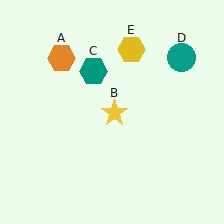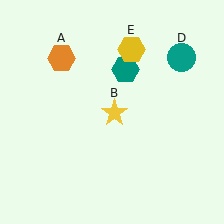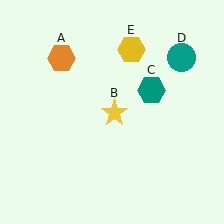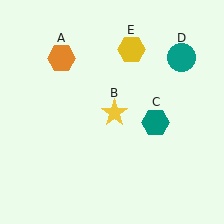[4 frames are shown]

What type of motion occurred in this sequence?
The teal hexagon (object C) rotated clockwise around the center of the scene.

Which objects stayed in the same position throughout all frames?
Orange hexagon (object A) and yellow star (object B) and teal circle (object D) and yellow hexagon (object E) remained stationary.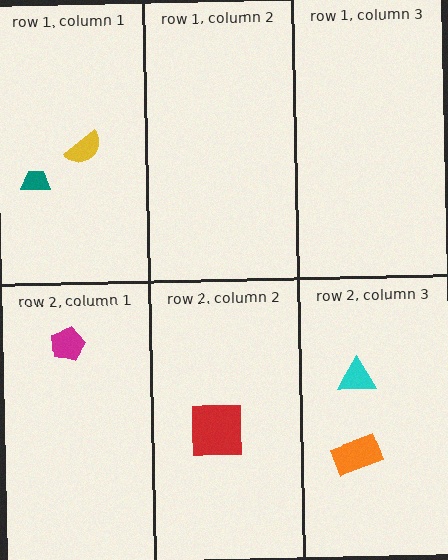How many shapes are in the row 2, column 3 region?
2.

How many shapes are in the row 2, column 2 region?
1.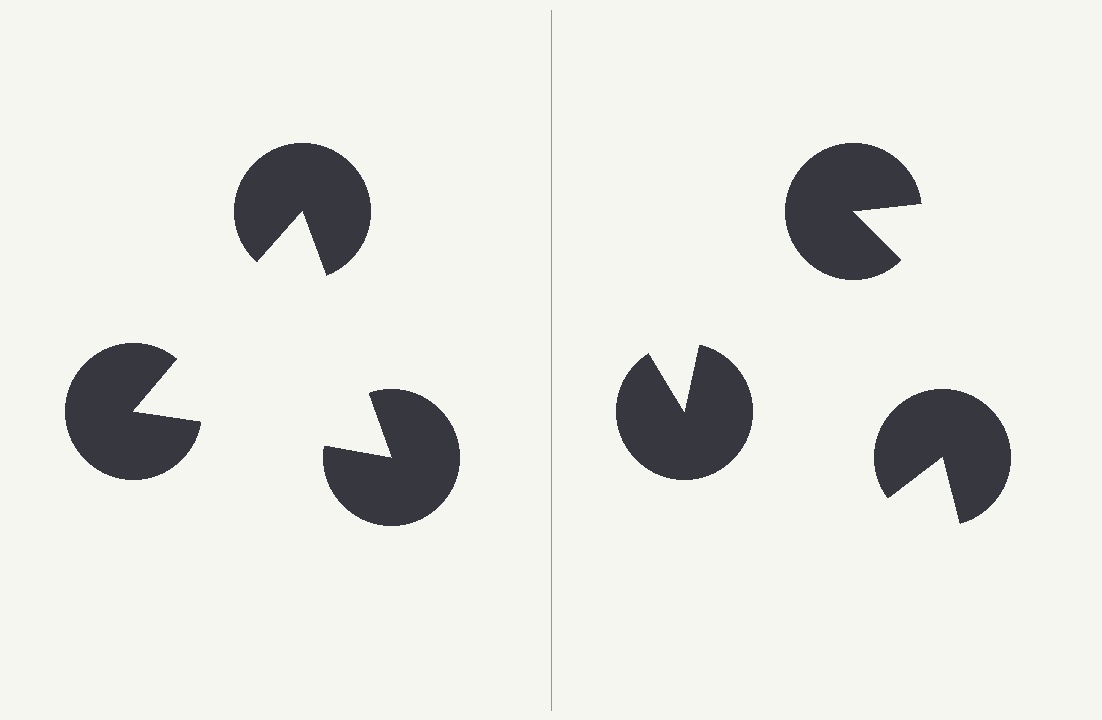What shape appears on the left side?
An illusory triangle.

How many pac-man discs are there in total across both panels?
6 — 3 on each side.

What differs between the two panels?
The pac-man discs are positioned identically on both sides; only the wedge orientations differ. On the left they align to a triangle; on the right they are misaligned.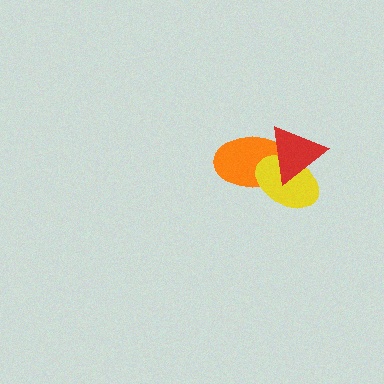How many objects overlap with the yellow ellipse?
2 objects overlap with the yellow ellipse.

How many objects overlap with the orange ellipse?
2 objects overlap with the orange ellipse.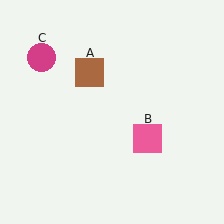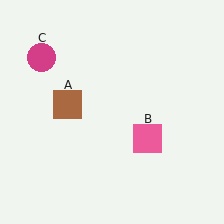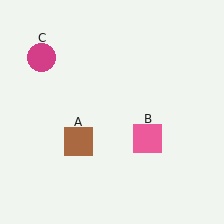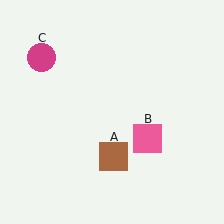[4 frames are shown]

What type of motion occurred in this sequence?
The brown square (object A) rotated counterclockwise around the center of the scene.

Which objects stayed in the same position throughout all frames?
Pink square (object B) and magenta circle (object C) remained stationary.